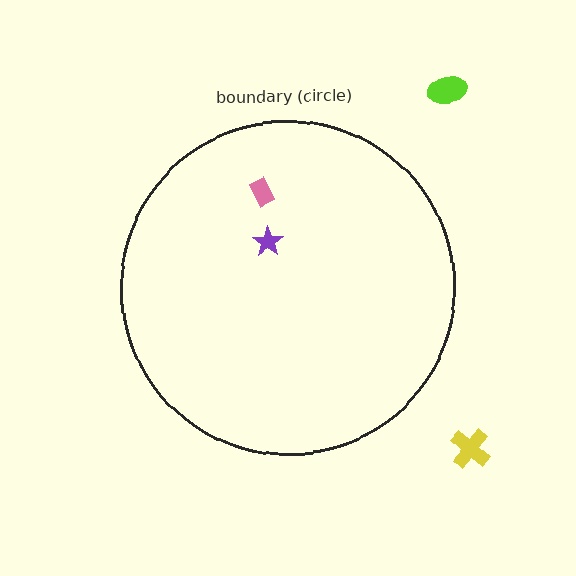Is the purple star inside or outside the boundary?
Inside.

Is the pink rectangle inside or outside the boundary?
Inside.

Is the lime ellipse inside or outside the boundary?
Outside.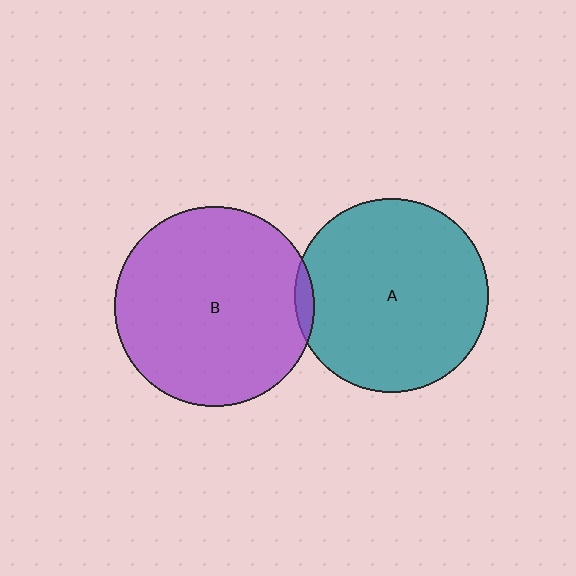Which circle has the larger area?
Circle B (purple).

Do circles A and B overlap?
Yes.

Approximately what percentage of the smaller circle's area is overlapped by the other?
Approximately 5%.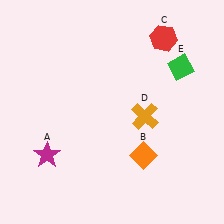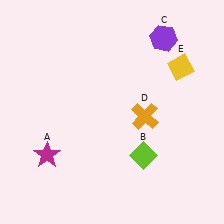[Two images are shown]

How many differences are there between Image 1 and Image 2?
There are 3 differences between the two images.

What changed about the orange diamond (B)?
In Image 1, B is orange. In Image 2, it changed to lime.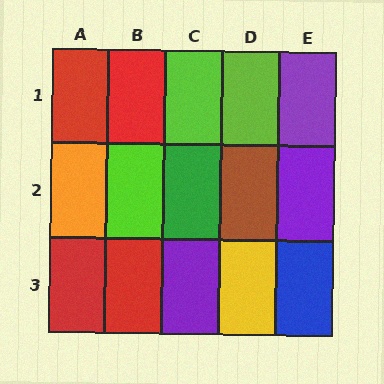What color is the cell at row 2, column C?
Green.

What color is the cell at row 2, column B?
Lime.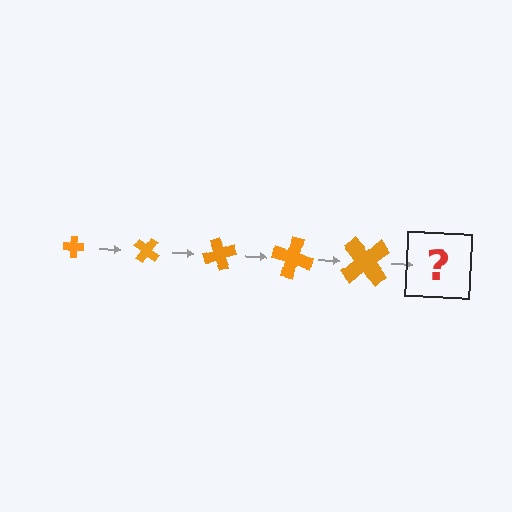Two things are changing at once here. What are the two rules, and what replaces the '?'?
The two rules are that the cross grows larger each step and it rotates 35 degrees each step. The '?' should be a cross, larger than the previous one and rotated 175 degrees from the start.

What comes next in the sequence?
The next element should be a cross, larger than the previous one and rotated 175 degrees from the start.